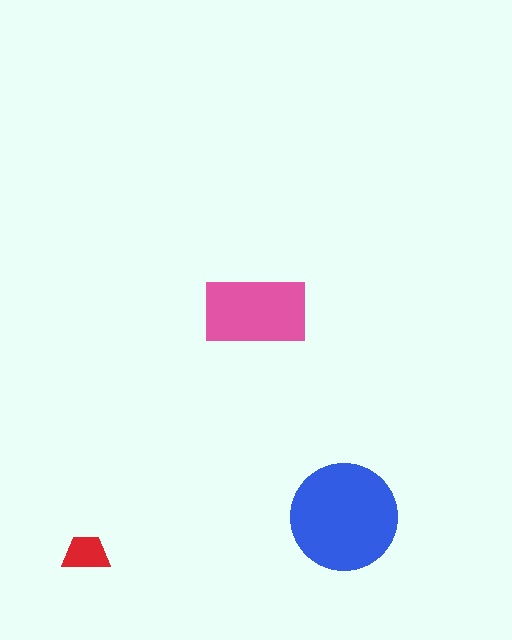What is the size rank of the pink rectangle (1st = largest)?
2nd.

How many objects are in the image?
There are 3 objects in the image.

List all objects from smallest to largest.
The red trapezoid, the pink rectangle, the blue circle.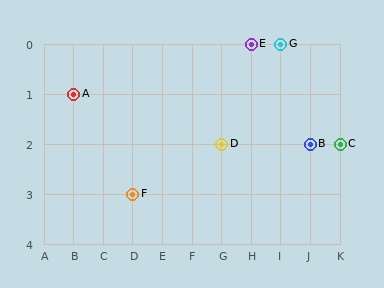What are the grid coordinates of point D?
Point D is at grid coordinates (G, 2).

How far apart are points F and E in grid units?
Points F and E are 4 columns and 3 rows apart (about 5.0 grid units diagonally).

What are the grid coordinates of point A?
Point A is at grid coordinates (B, 1).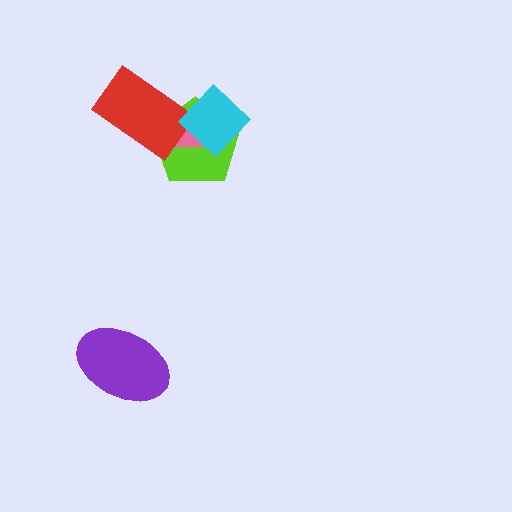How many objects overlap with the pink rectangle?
3 objects overlap with the pink rectangle.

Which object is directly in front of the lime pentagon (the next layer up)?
The pink rectangle is directly in front of the lime pentagon.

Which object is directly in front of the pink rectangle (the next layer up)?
The red rectangle is directly in front of the pink rectangle.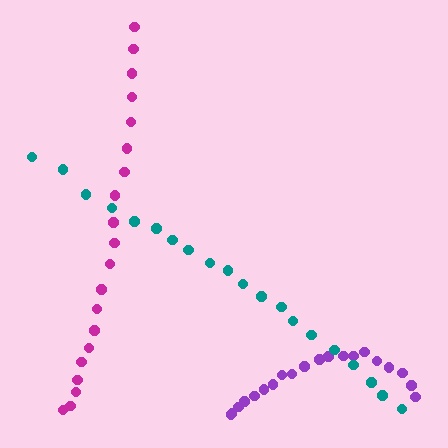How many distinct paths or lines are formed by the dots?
There are 3 distinct paths.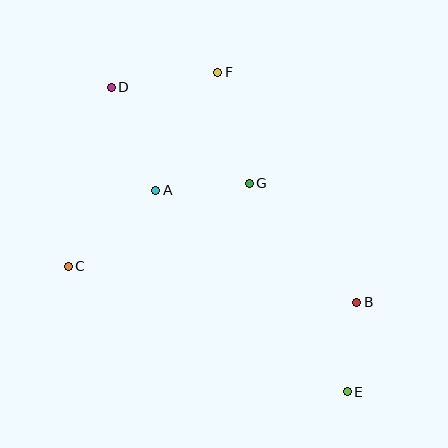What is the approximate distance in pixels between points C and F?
The distance between C and F is approximately 244 pixels.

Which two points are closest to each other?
Points B and E are closest to each other.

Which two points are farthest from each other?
Points D and E are farthest from each other.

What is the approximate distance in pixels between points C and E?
The distance between C and E is approximately 306 pixels.